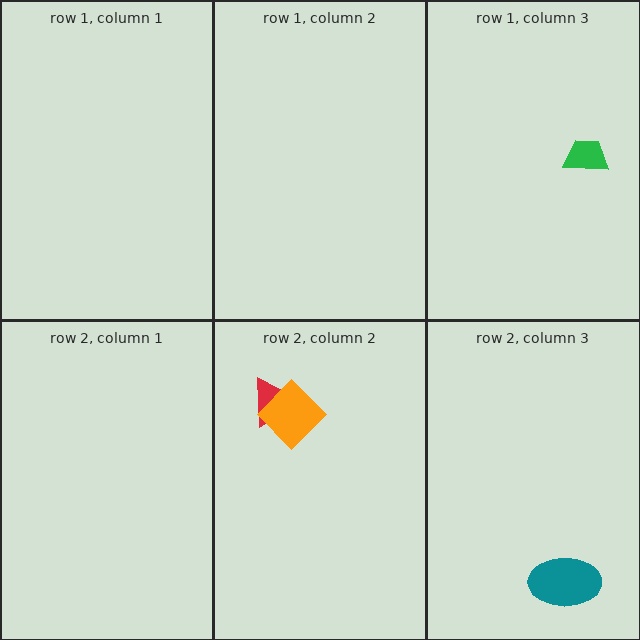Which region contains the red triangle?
The row 2, column 2 region.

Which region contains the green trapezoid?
The row 1, column 3 region.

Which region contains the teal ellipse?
The row 2, column 3 region.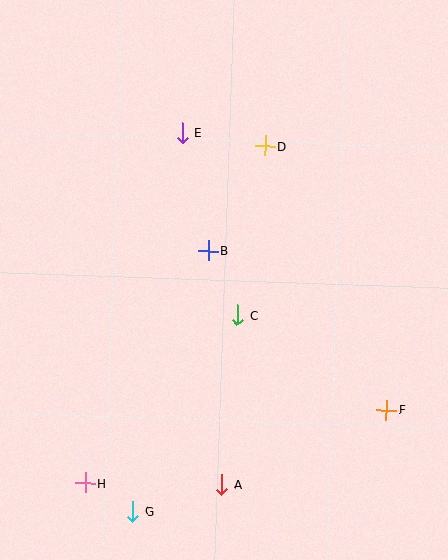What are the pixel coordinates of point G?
Point G is at (132, 511).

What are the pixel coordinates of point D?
Point D is at (265, 146).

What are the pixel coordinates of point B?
Point B is at (208, 251).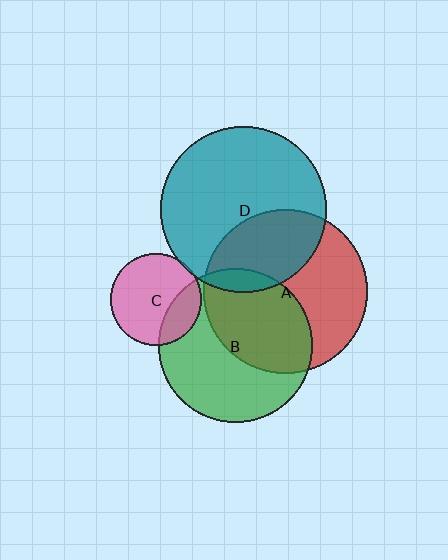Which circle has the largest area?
Circle D (teal).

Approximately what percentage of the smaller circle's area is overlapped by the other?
Approximately 25%.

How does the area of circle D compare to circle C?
Approximately 3.3 times.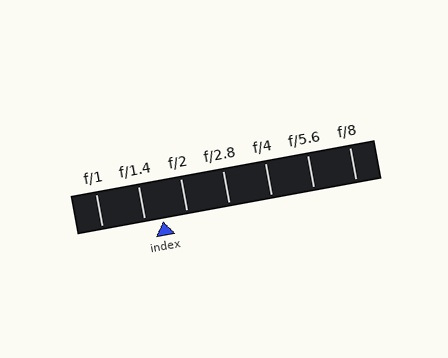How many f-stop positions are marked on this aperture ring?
There are 7 f-stop positions marked.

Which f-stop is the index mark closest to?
The index mark is closest to f/1.4.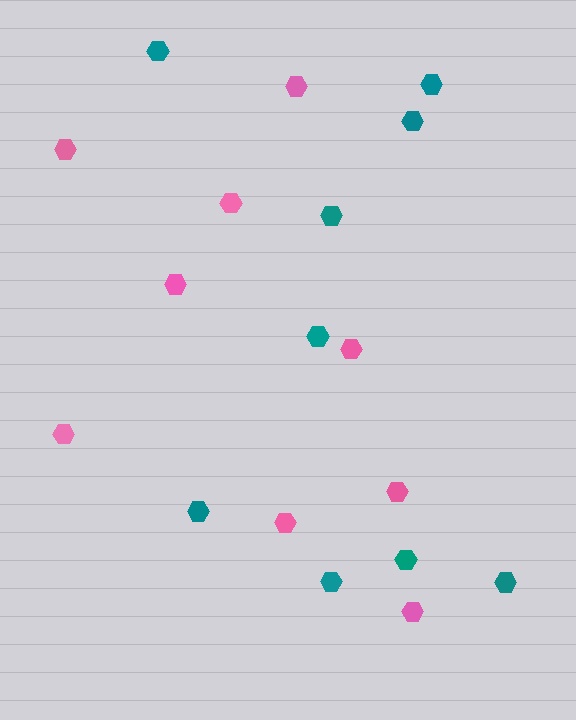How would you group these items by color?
There are 2 groups: one group of pink hexagons (9) and one group of teal hexagons (9).